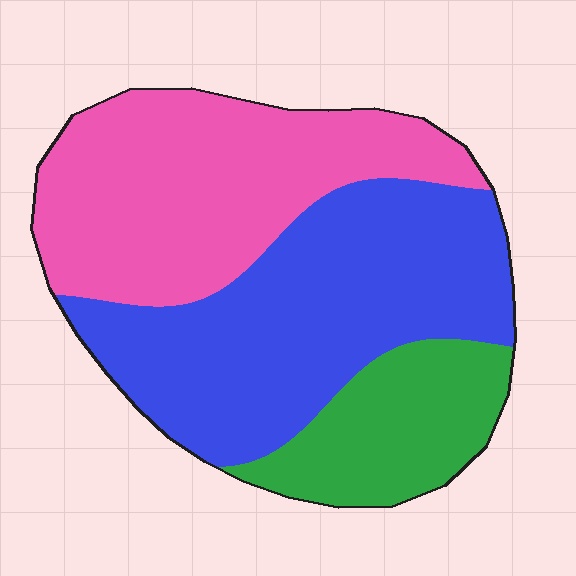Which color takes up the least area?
Green, at roughly 20%.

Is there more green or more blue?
Blue.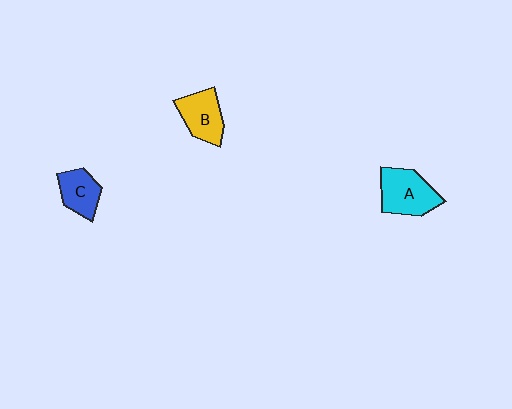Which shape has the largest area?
Shape A (cyan).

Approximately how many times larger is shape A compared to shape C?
Approximately 1.4 times.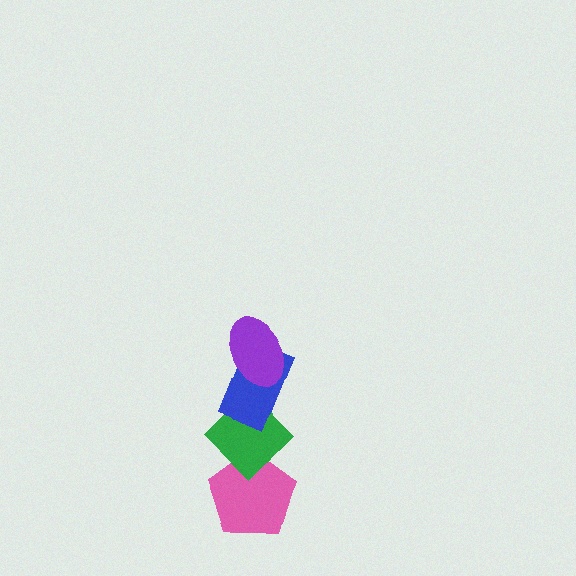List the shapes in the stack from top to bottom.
From top to bottom: the purple ellipse, the blue rectangle, the green diamond, the pink pentagon.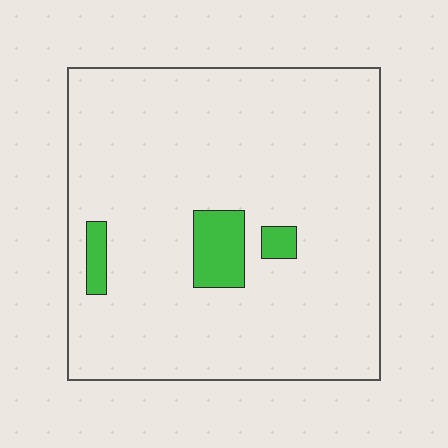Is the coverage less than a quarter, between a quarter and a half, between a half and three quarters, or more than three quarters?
Less than a quarter.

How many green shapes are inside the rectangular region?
3.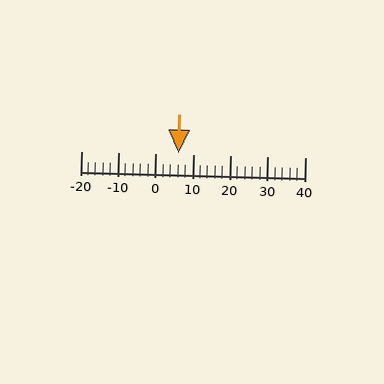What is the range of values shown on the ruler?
The ruler shows values from -20 to 40.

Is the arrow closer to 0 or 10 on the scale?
The arrow is closer to 10.